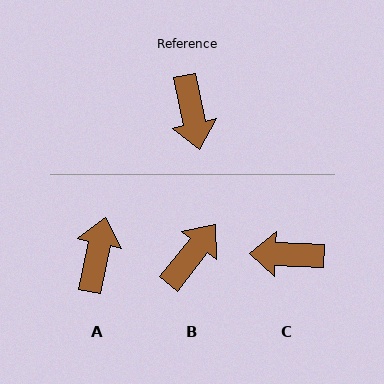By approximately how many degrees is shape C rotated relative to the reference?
Approximately 104 degrees clockwise.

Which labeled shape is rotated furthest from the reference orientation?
A, about 156 degrees away.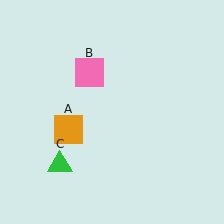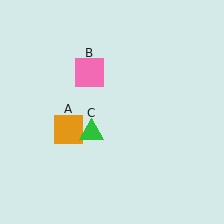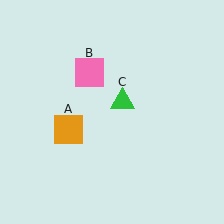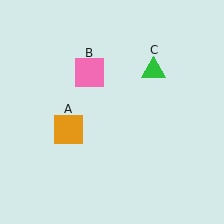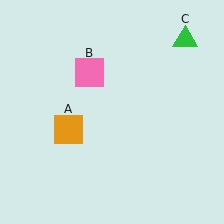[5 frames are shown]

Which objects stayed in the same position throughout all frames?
Orange square (object A) and pink square (object B) remained stationary.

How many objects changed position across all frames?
1 object changed position: green triangle (object C).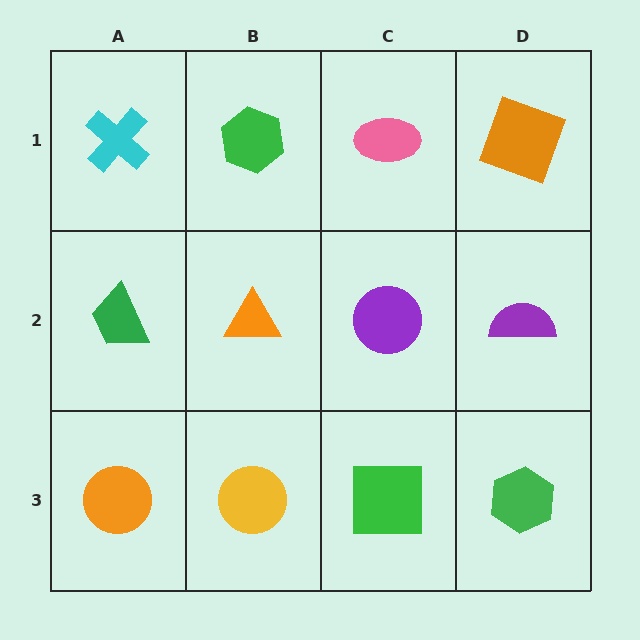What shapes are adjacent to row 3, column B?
An orange triangle (row 2, column B), an orange circle (row 3, column A), a green square (row 3, column C).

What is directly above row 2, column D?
An orange square.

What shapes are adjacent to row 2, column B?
A green hexagon (row 1, column B), a yellow circle (row 3, column B), a green trapezoid (row 2, column A), a purple circle (row 2, column C).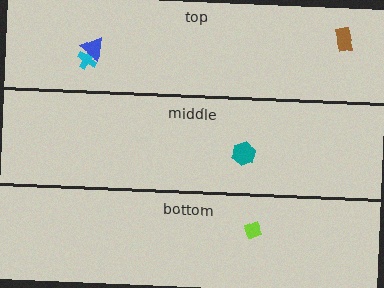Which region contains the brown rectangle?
The top region.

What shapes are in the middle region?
The teal hexagon.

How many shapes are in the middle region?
1.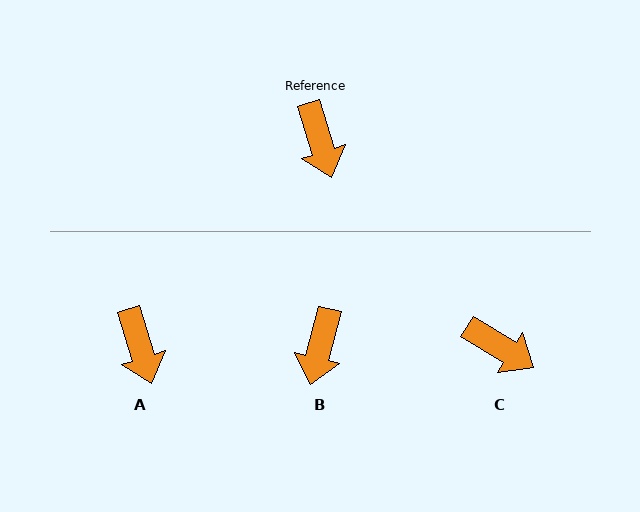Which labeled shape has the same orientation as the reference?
A.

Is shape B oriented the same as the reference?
No, it is off by about 32 degrees.